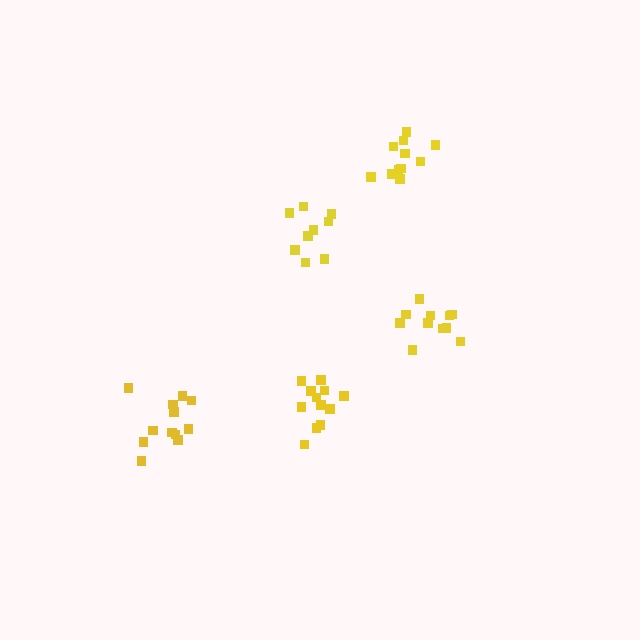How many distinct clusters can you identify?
There are 5 distinct clusters.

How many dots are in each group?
Group 1: 12 dots, Group 2: 11 dots, Group 3: 9 dots, Group 4: 11 dots, Group 5: 12 dots (55 total).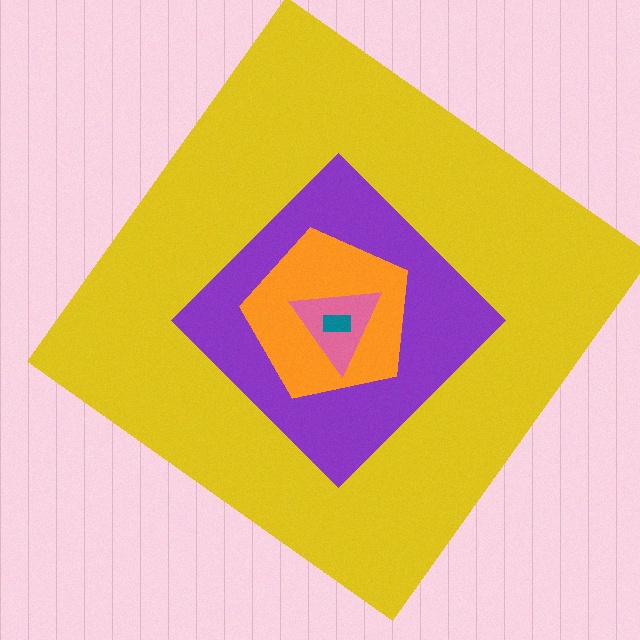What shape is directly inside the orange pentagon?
The pink triangle.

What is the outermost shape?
The yellow diamond.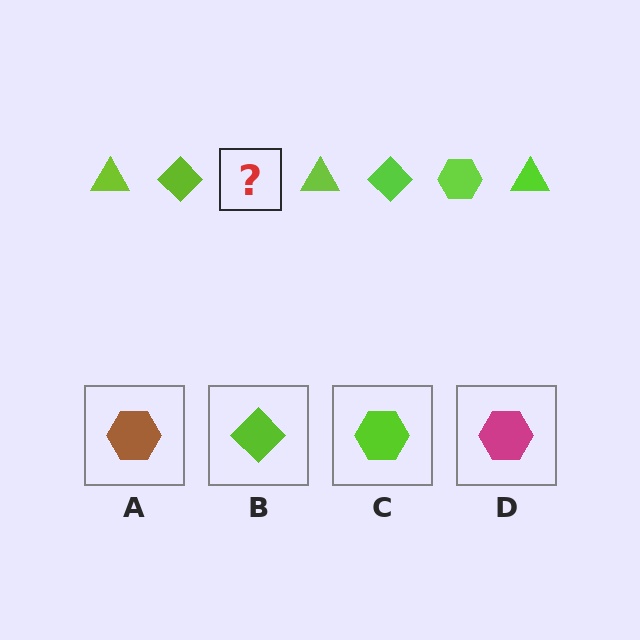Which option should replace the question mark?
Option C.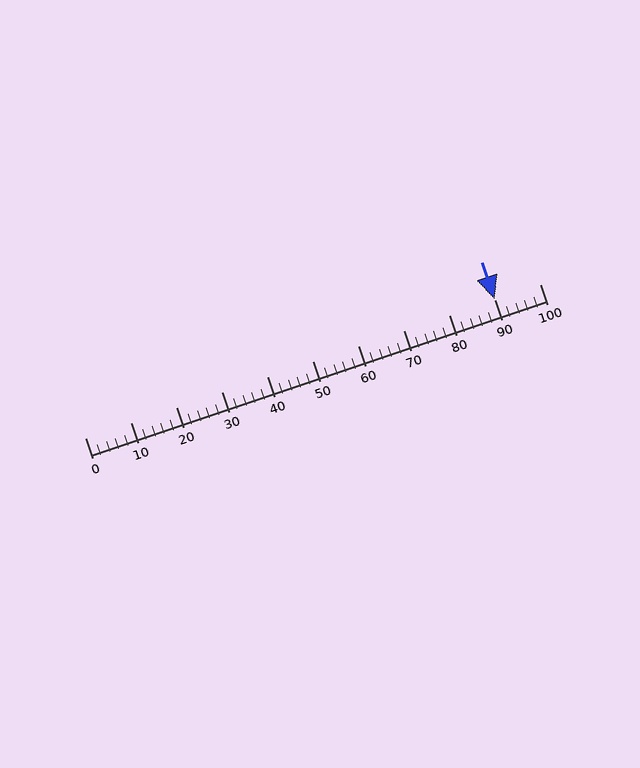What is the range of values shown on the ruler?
The ruler shows values from 0 to 100.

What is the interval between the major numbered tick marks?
The major tick marks are spaced 10 units apart.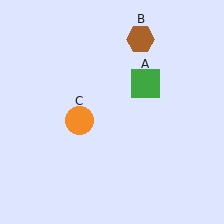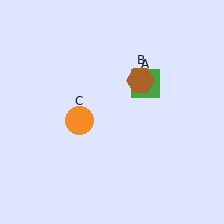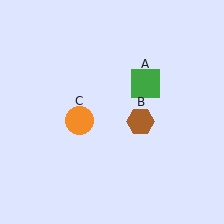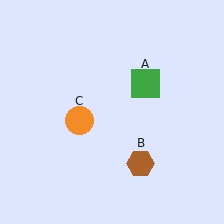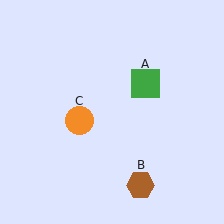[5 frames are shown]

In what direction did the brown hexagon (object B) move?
The brown hexagon (object B) moved down.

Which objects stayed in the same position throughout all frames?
Green square (object A) and orange circle (object C) remained stationary.